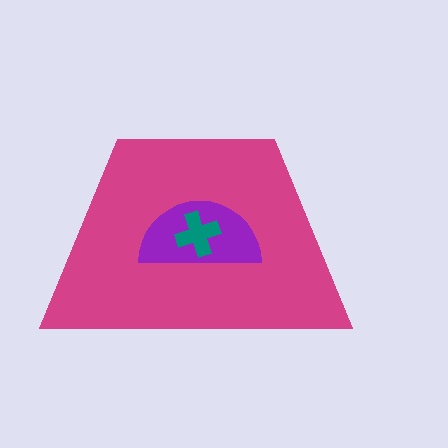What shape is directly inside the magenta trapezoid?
The purple semicircle.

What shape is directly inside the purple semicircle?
The teal cross.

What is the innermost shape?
The teal cross.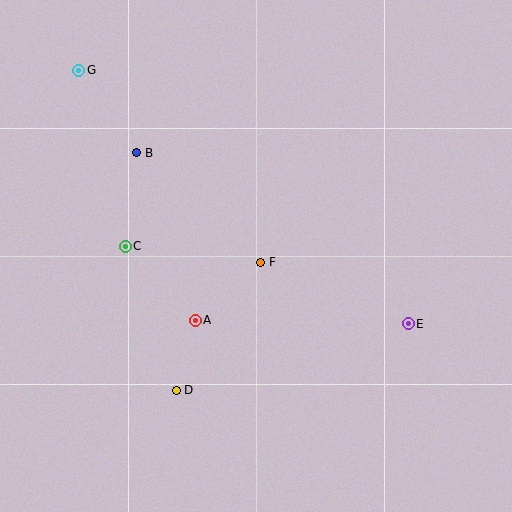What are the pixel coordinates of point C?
Point C is at (125, 246).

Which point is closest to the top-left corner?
Point G is closest to the top-left corner.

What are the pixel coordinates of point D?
Point D is at (176, 390).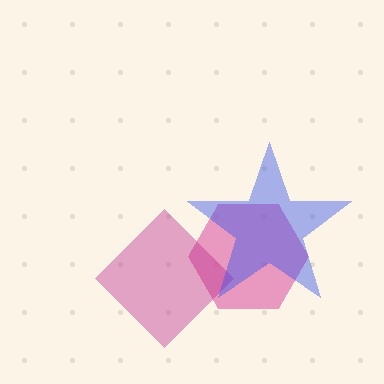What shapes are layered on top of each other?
The layered shapes are: a pink hexagon, a magenta diamond, a blue star.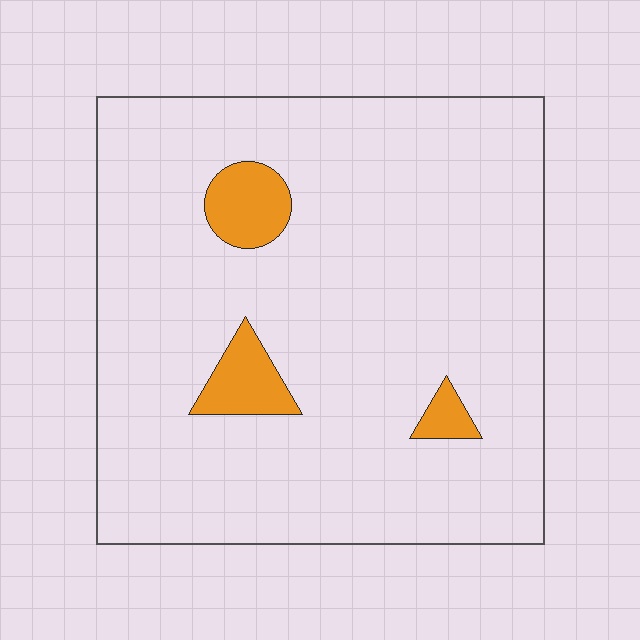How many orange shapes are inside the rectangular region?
3.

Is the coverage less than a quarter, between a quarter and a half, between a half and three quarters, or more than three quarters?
Less than a quarter.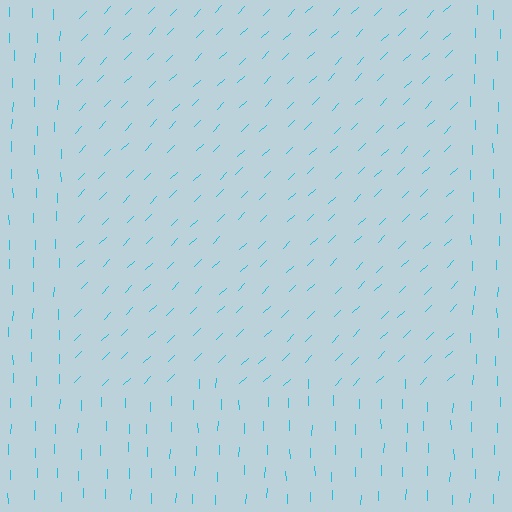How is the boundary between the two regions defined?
The boundary is defined purely by a change in line orientation (approximately 45 degrees difference). All lines are the same color and thickness.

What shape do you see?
I see a rectangle.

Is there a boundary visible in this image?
Yes, there is a texture boundary formed by a change in line orientation.